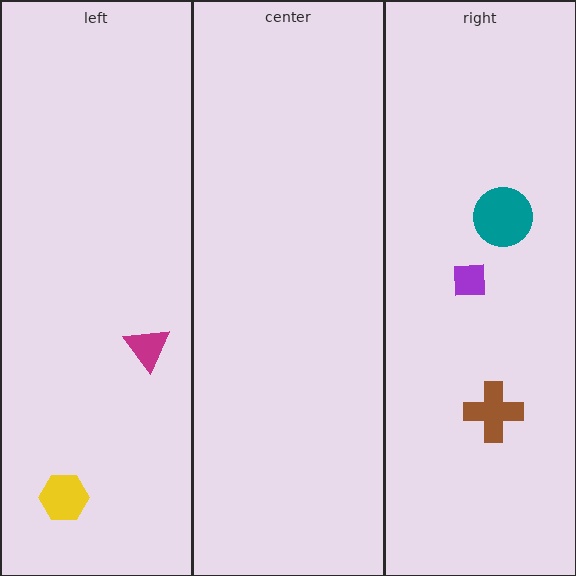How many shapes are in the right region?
3.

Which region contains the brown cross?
The right region.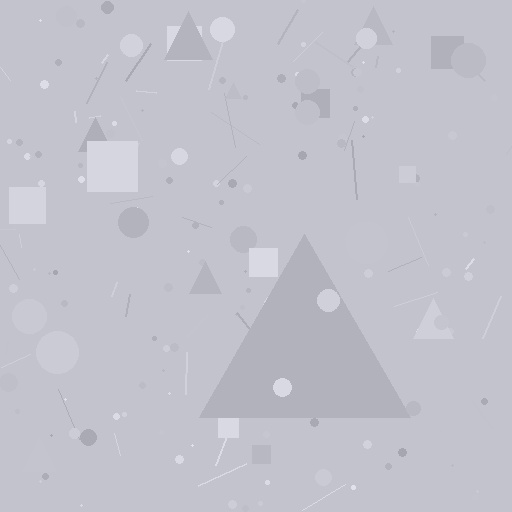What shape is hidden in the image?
A triangle is hidden in the image.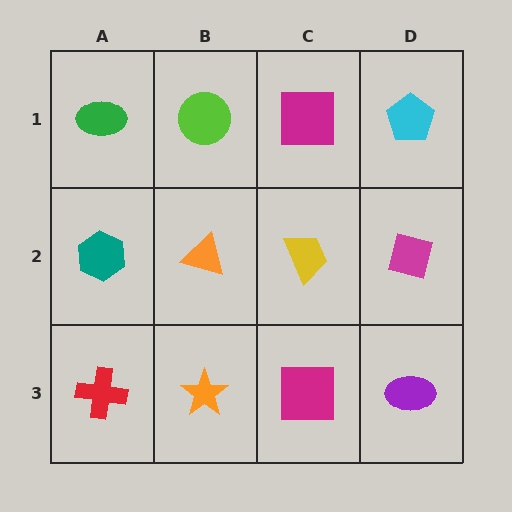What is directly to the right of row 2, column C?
A magenta square.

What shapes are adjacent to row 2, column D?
A cyan pentagon (row 1, column D), a purple ellipse (row 3, column D), a yellow trapezoid (row 2, column C).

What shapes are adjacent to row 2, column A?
A green ellipse (row 1, column A), a red cross (row 3, column A), an orange triangle (row 2, column B).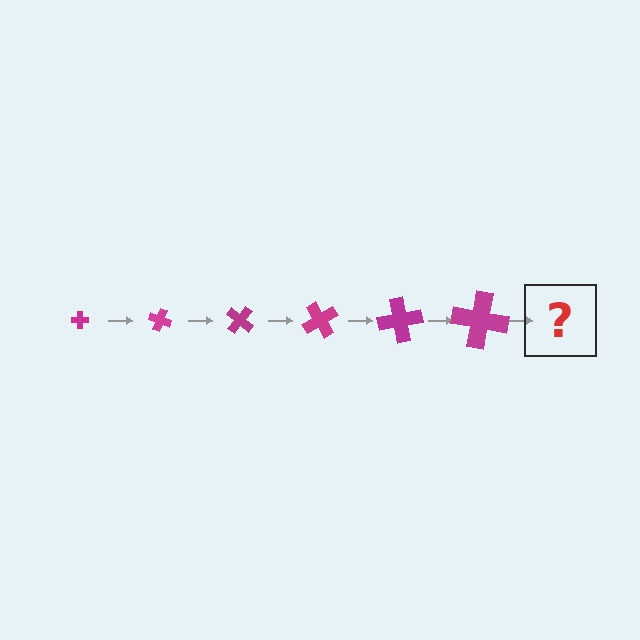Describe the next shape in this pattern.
It should be a cross, larger than the previous one and rotated 120 degrees from the start.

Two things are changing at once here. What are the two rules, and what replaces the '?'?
The two rules are that the cross grows larger each step and it rotates 20 degrees each step. The '?' should be a cross, larger than the previous one and rotated 120 degrees from the start.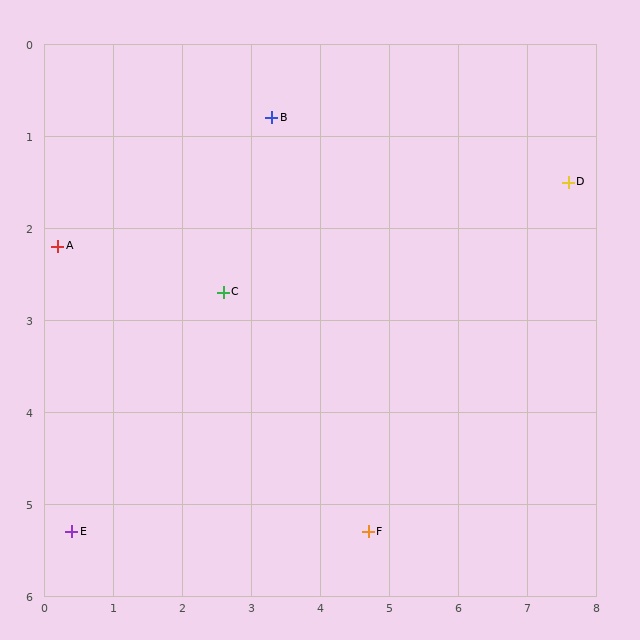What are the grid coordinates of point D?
Point D is at approximately (7.6, 1.5).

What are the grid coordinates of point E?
Point E is at approximately (0.4, 5.3).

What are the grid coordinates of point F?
Point F is at approximately (4.7, 5.3).